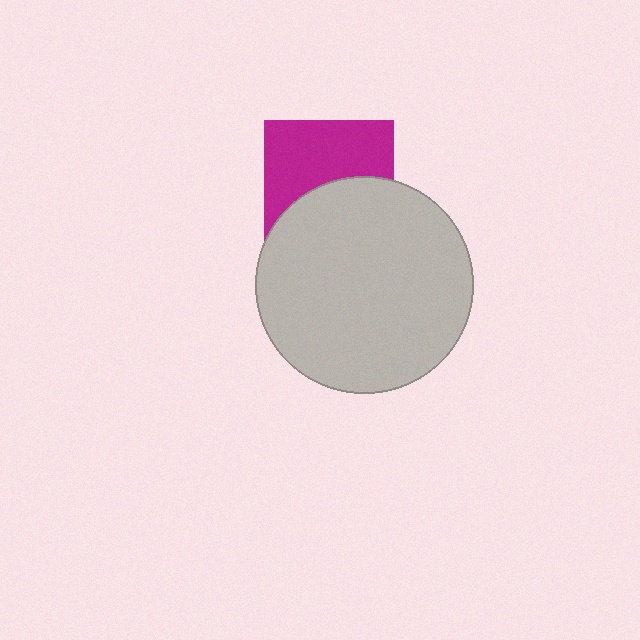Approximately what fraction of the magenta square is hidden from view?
Roughly 45% of the magenta square is hidden behind the light gray circle.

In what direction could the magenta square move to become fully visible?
The magenta square could move up. That would shift it out from behind the light gray circle entirely.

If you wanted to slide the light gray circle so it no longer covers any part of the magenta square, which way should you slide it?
Slide it down — that is the most direct way to separate the two shapes.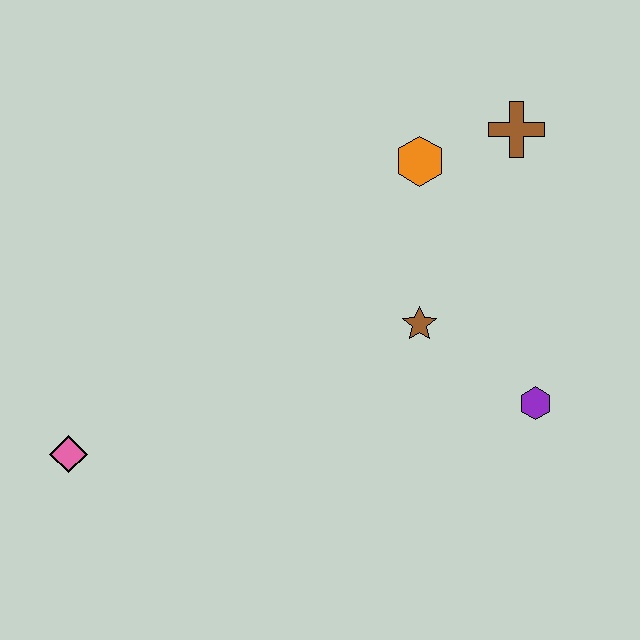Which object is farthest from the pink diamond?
The brown cross is farthest from the pink diamond.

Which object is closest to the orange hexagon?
The brown cross is closest to the orange hexagon.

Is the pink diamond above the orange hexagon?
No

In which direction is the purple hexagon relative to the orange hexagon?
The purple hexagon is below the orange hexagon.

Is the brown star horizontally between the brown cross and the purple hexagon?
No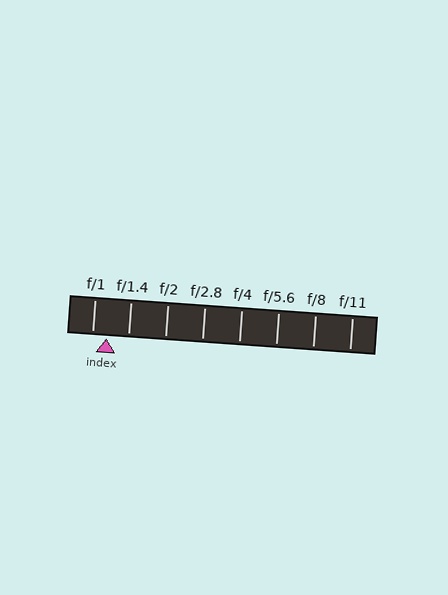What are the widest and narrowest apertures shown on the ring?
The widest aperture shown is f/1 and the narrowest is f/11.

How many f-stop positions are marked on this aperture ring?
There are 8 f-stop positions marked.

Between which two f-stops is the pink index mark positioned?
The index mark is between f/1 and f/1.4.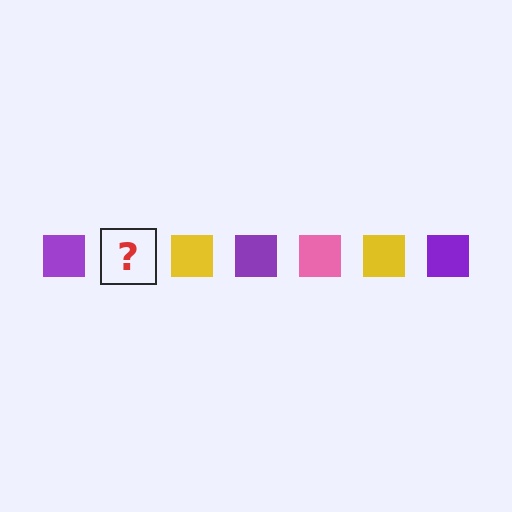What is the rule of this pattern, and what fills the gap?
The rule is that the pattern cycles through purple, pink, yellow squares. The gap should be filled with a pink square.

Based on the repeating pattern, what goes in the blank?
The blank should be a pink square.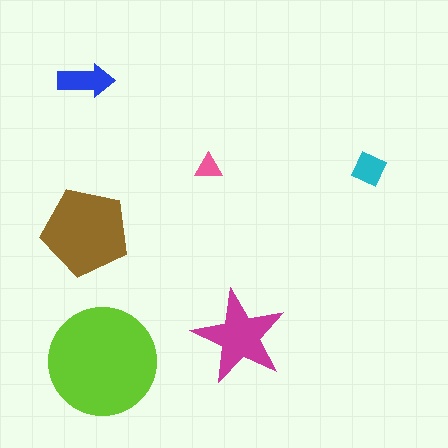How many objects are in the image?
There are 6 objects in the image.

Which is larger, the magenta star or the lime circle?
The lime circle.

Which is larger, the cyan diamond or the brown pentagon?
The brown pentagon.